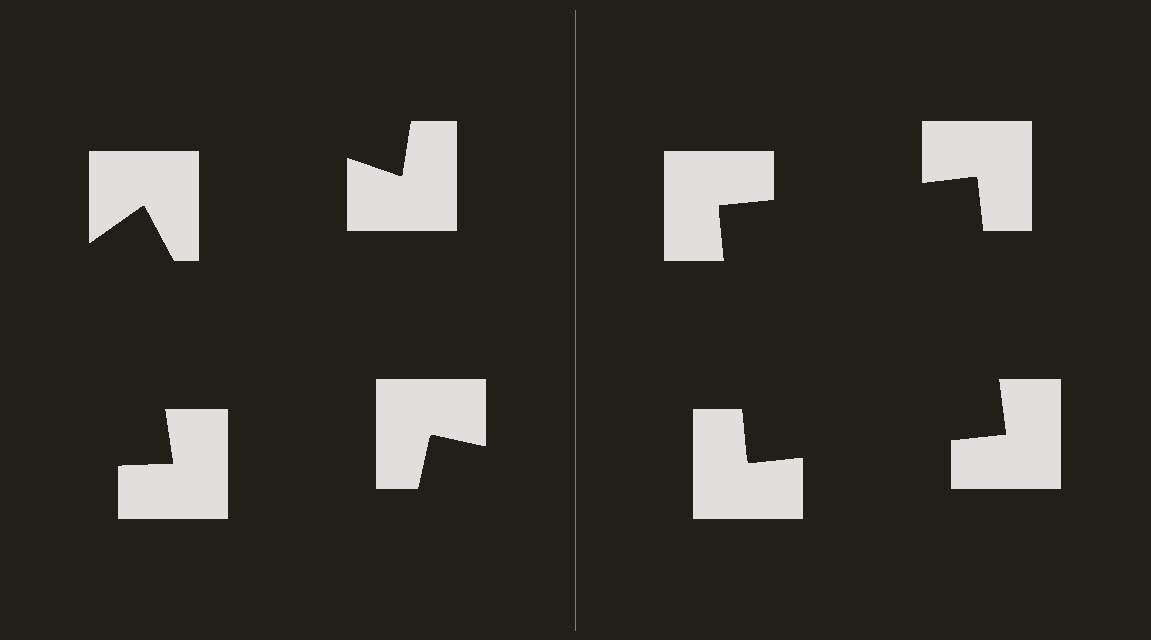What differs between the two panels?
The notched squares are positioned identically on both sides; only the wedge orientations differ. On the right they align to a square; on the left they are misaligned.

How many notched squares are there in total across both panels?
8 — 4 on each side.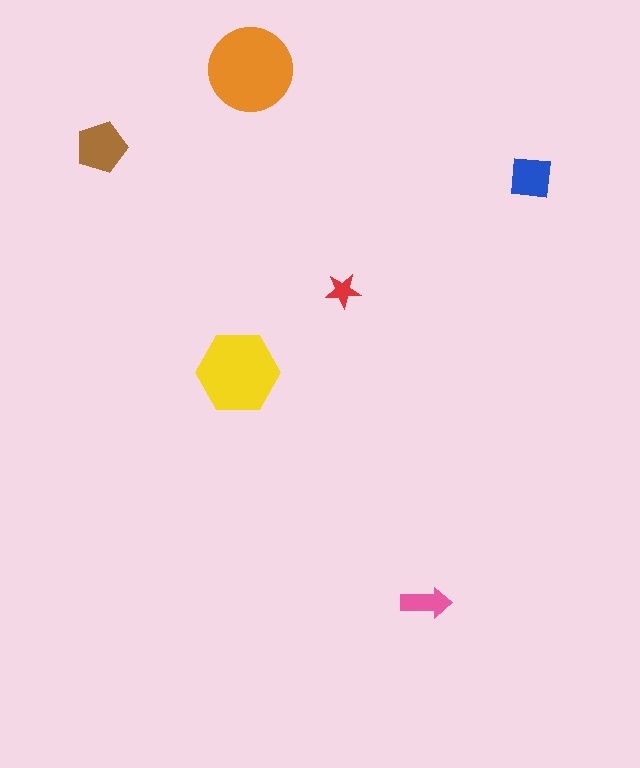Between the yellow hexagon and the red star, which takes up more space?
The yellow hexagon.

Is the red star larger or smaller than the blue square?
Smaller.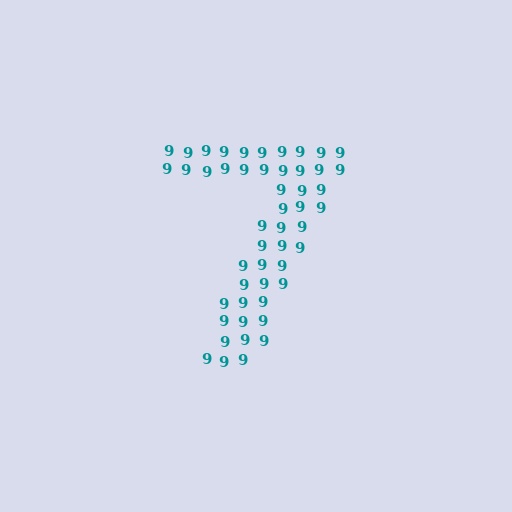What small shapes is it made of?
It is made of small digit 9's.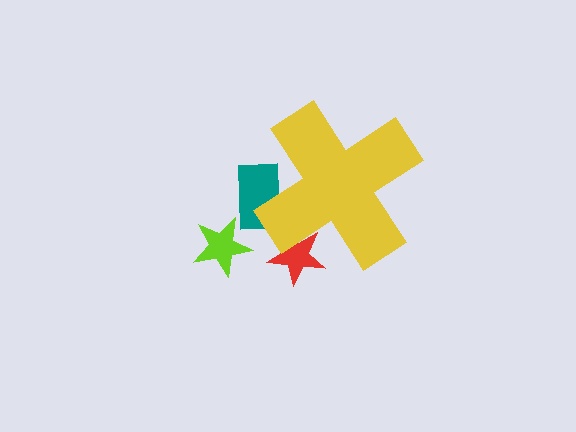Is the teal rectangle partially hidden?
Yes, the teal rectangle is partially hidden behind the yellow cross.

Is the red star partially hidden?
Yes, the red star is partially hidden behind the yellow cross.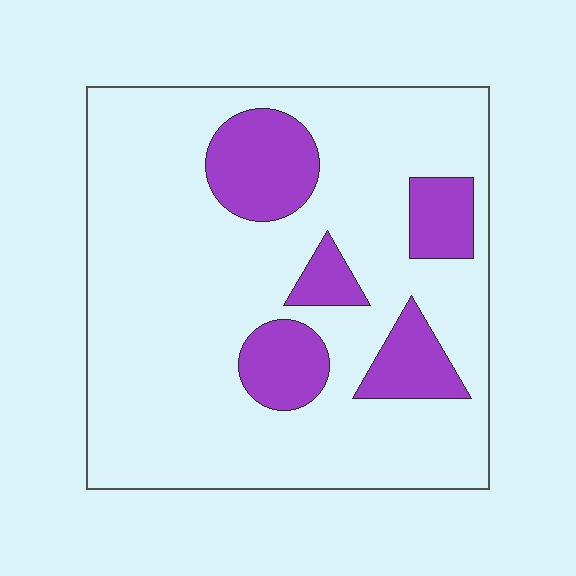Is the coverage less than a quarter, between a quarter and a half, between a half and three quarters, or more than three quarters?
Less than a quarter.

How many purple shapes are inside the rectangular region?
5.